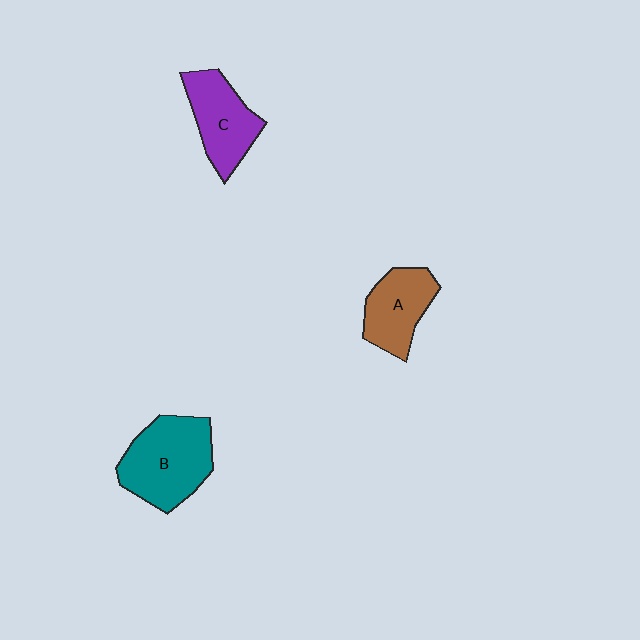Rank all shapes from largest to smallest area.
From largest to smallest: B (teal), C (purple), A (brown).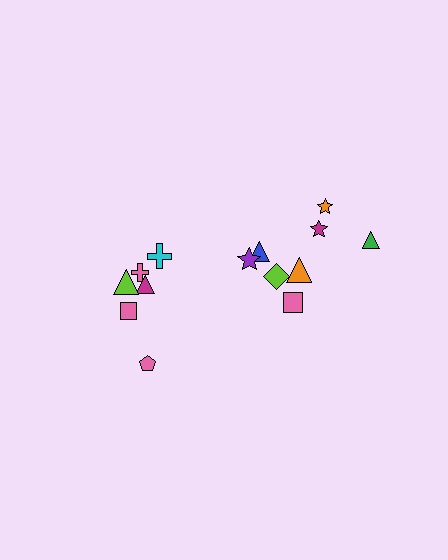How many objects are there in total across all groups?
There are 14 objects.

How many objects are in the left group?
There are 6 objects.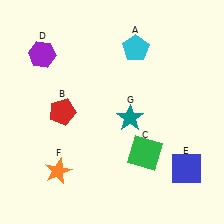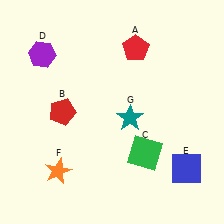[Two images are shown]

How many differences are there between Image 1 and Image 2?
There is 1 difference between the two images.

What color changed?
The pentagon (A) changed from cyan in Image 1 to red in Image 2.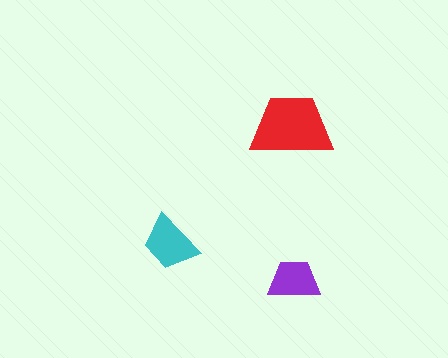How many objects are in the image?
There are 3 objects in the image.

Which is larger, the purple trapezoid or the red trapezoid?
The red one.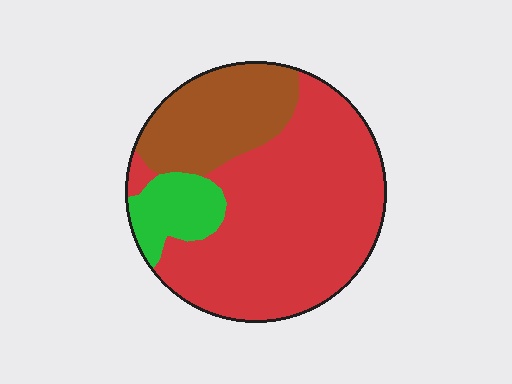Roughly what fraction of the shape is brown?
Brown takes up about one quarter (1/4) of the shape.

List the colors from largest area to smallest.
From largest to smallest: red, brown, green.